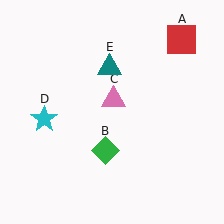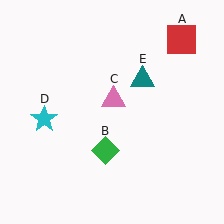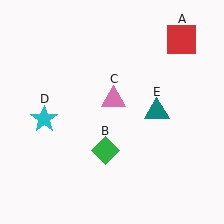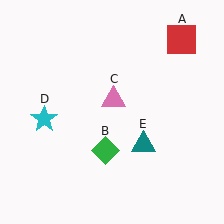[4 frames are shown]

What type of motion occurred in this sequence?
The teal triangle (object E) rotated clockwise around the center of the scene.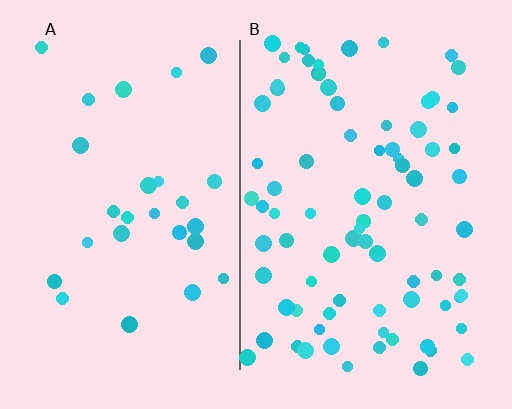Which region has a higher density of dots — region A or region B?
B (the right).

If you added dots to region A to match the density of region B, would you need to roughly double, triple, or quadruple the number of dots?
Approximately triple.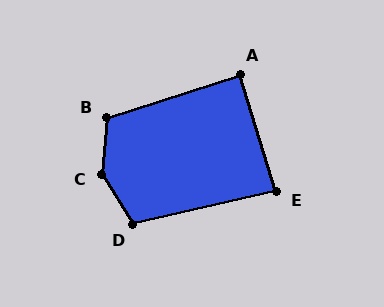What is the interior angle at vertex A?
Approximately 89 degrees (approximately right).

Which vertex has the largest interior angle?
C, at approximately 144 degrees.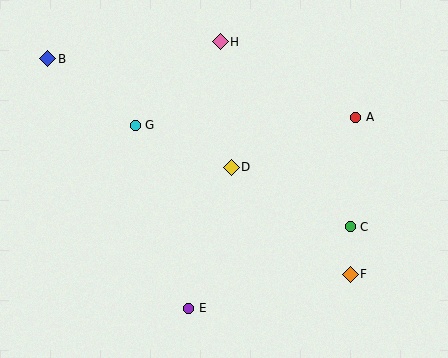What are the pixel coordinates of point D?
Point D is at (231, 167).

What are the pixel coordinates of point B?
Point B is at (48, 59).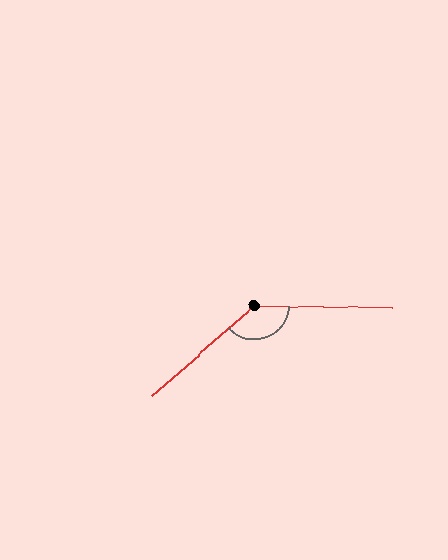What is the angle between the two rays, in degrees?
Approximately 138 degrees.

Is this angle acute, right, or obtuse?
It is obtuse.